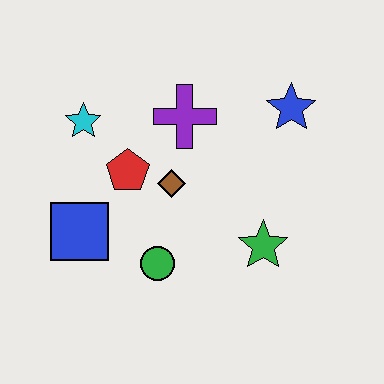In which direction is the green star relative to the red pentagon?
The green star is to the right of the red pentagon.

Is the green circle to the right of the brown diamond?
No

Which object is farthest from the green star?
The cyan star is farthest from the green star.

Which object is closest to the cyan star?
The red pentagon is closest to the cyan star.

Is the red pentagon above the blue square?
Yes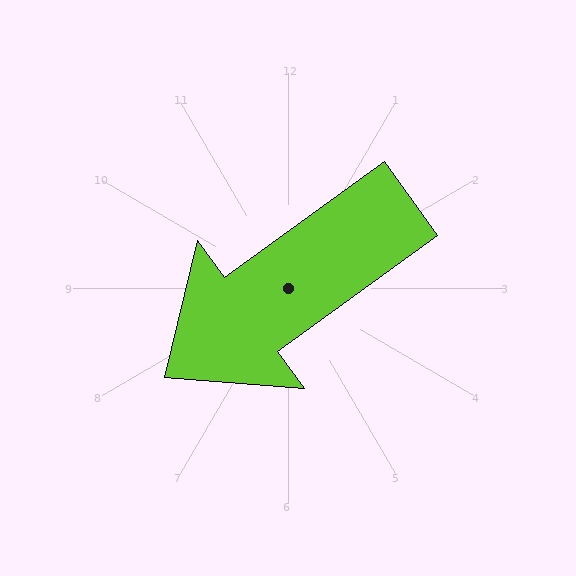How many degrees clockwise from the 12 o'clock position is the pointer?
Approximately 234 degrees.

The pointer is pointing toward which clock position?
Roughly 8 o'clock.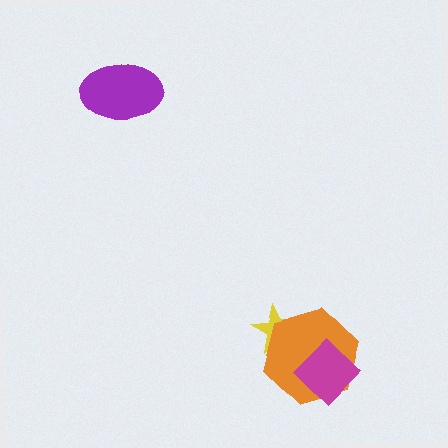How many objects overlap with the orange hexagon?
2 objects overlap with the orange hexagon.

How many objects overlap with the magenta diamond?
1 object overlaps with the magenta diamond.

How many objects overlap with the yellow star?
1 object overlaps with the yellow star.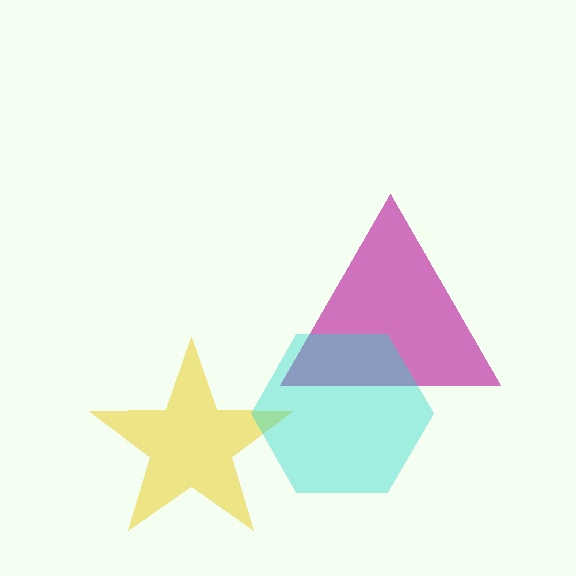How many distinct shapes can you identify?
There are 3 distinct shapes: a yellow star, a magenta triangle, a cyan hexagon.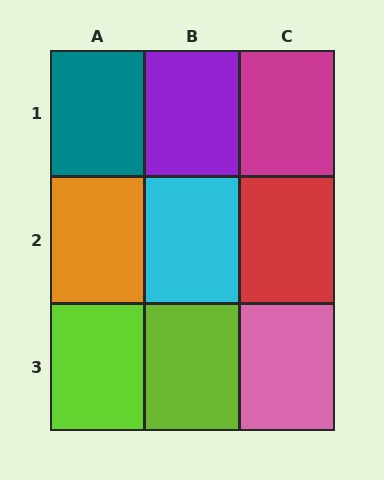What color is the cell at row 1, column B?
Purple.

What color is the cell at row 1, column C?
Magenta.